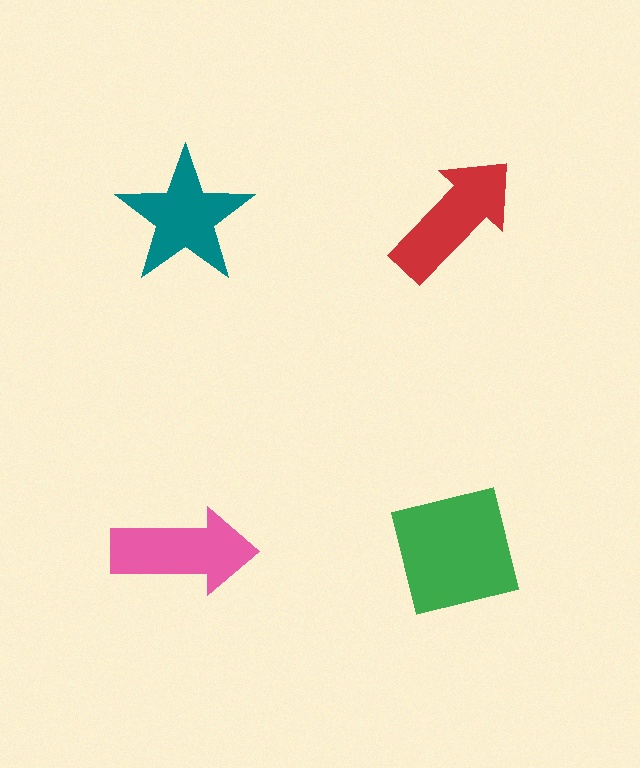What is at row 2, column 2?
A green square.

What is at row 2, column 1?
A pink arrow.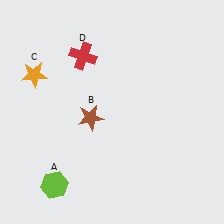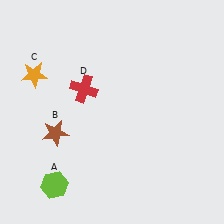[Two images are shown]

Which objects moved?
The objects that moved are: the brown star (B), the red cross (D).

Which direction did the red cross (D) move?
The red cross (D) moved down.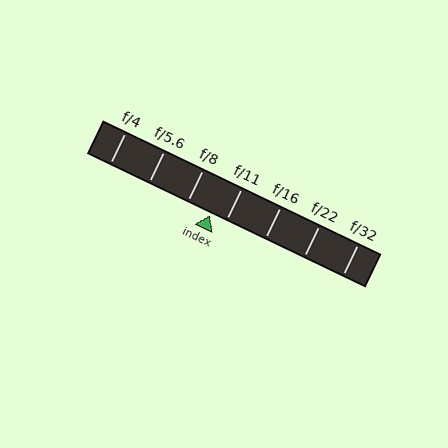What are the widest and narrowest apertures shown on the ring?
The widest aperture shown is f/4 and the narrowest is f/32.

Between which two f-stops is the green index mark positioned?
The index mark is between f/8 and f/11.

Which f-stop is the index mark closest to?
The index mark is closest to f/11.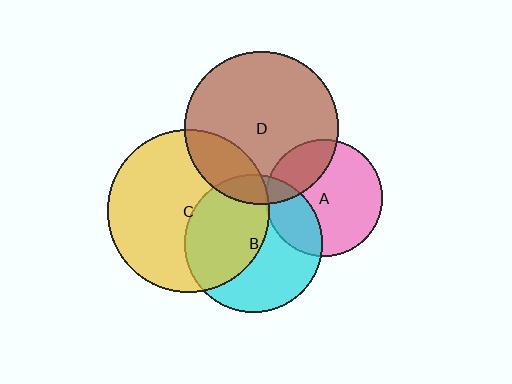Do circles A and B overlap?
Yes.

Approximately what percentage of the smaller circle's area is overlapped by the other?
Approximately 25%.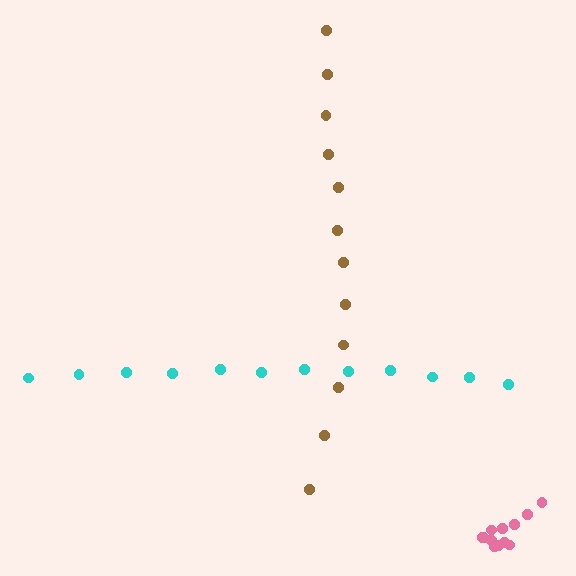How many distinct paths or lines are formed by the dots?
There are 3 distinct paths.